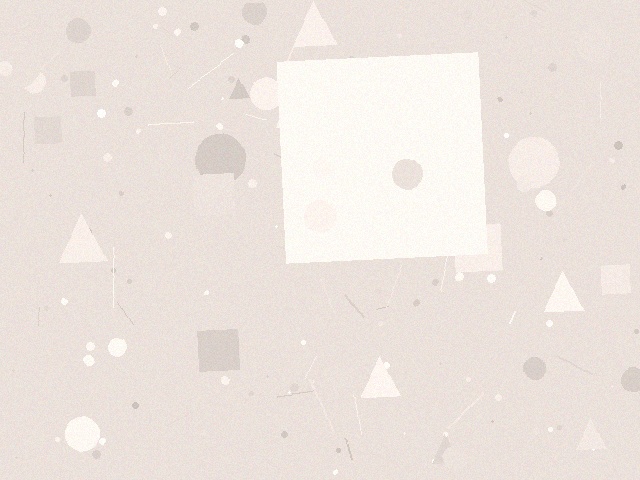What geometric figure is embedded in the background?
A square is embedded in the background.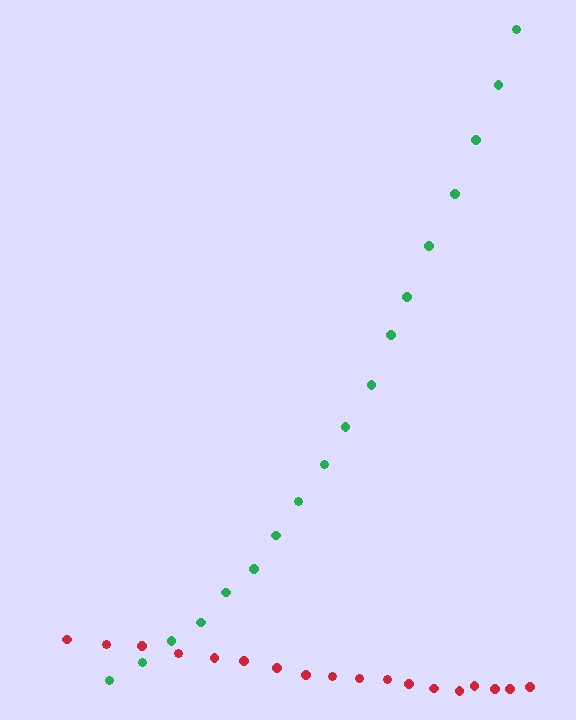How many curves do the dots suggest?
There are 2 distinct paths.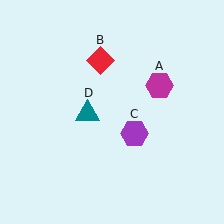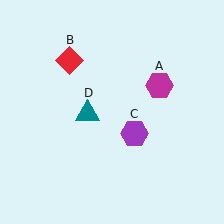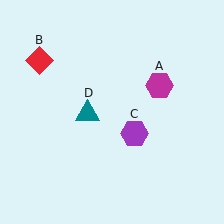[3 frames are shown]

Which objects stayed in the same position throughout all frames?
Magenta hexagon (object A) and purple hexagon (object C) and teal triangle (object D) remained stationary.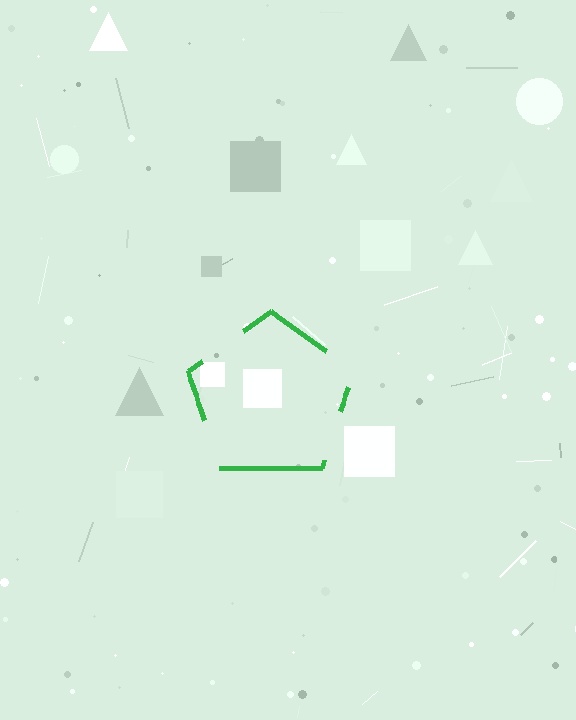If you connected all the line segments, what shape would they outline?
They would outline a pentagon.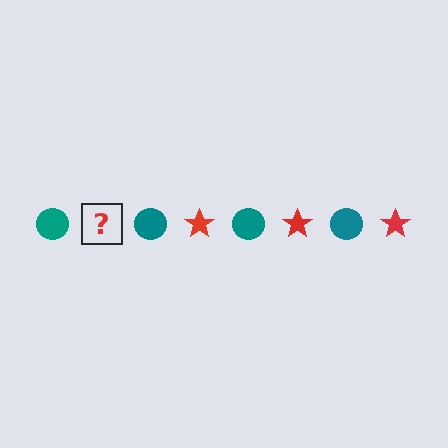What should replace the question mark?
The question mark should be replaced with a red star.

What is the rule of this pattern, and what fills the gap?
The rule is that the pattern alternates between teal circle and red star. The gap should be filled with a red star.